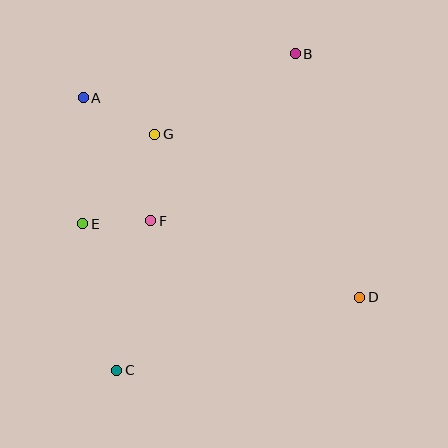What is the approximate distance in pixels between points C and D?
The distance between C and D is approximately 254 pixels.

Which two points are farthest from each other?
Points B and C are farthest from each other.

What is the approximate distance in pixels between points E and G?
The distance between E and G is approximately 115 pixels.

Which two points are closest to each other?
Points E and F are closest to each other.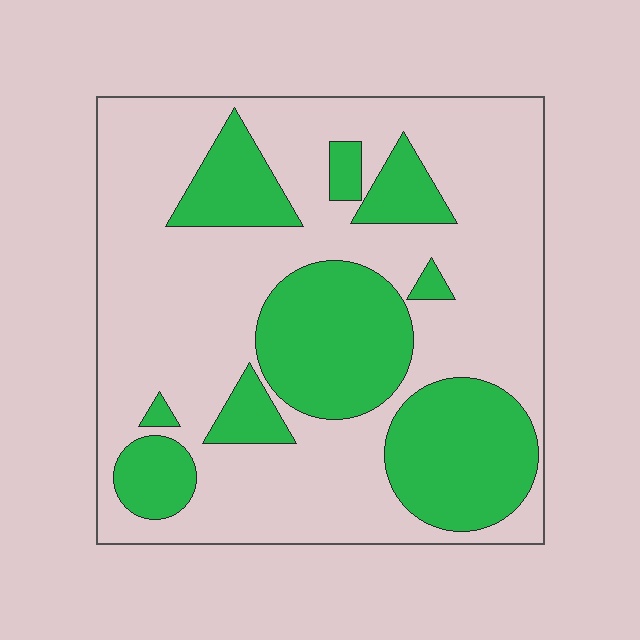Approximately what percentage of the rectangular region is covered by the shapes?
Approximately 35%.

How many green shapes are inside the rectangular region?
9.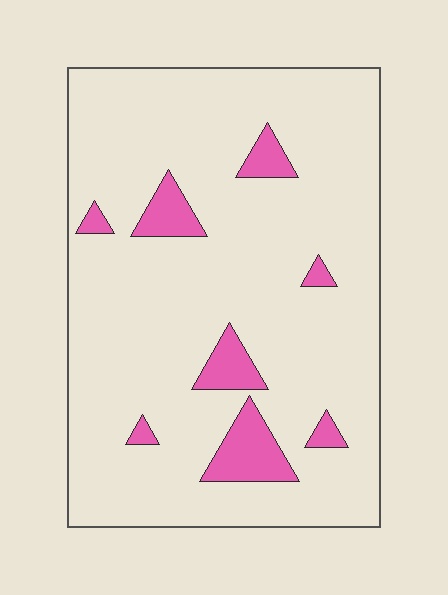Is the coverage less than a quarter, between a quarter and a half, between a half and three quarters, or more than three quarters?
Less than a quarter.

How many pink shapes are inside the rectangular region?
8.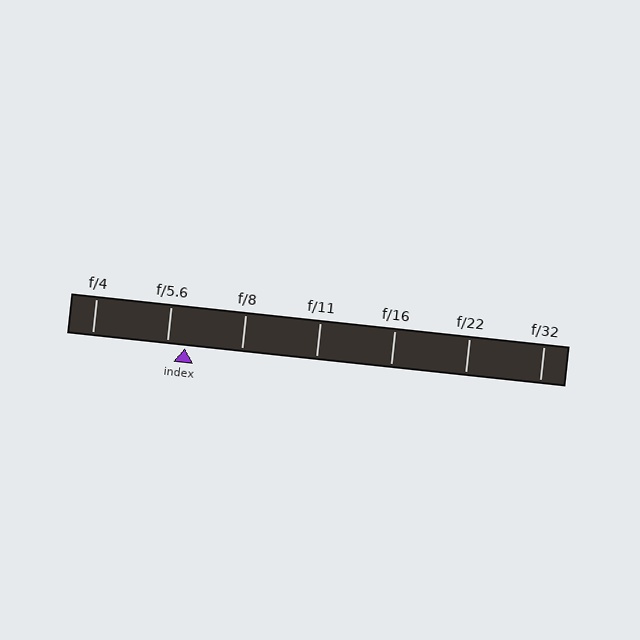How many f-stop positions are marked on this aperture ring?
There are 7 f-stop positions marked.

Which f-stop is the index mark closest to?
The index mark is closest to f/5.6.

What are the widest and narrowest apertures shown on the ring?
The widest aperture shown is f/4 and the narrowest is f/32.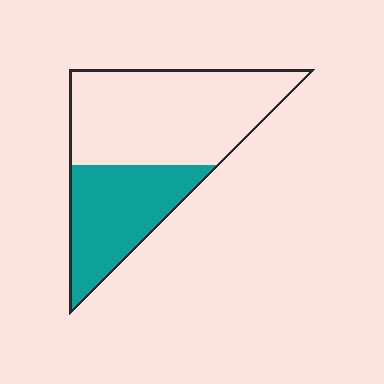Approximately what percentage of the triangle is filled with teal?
Approximately 35%.